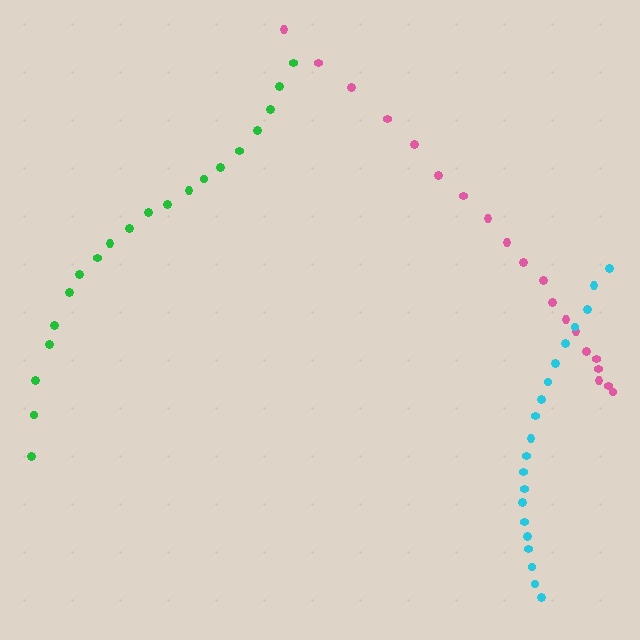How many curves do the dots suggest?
There are 3 distinct paths.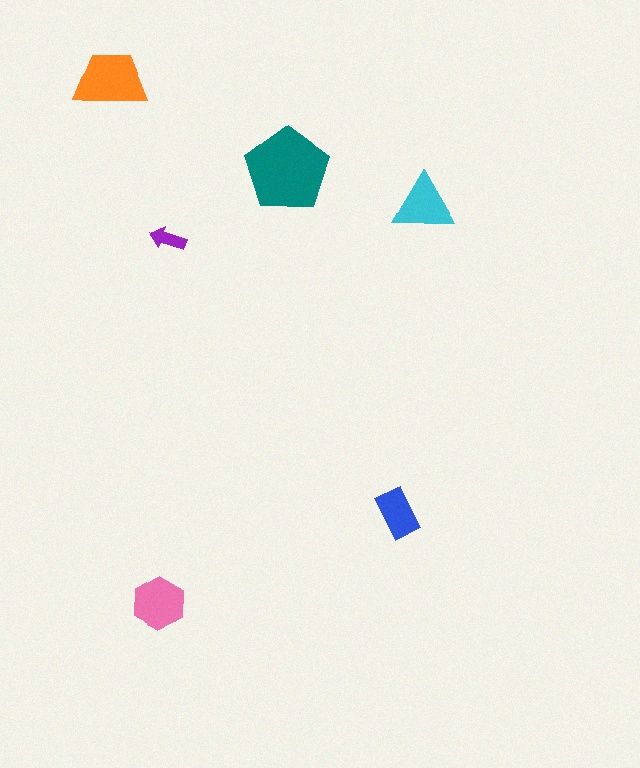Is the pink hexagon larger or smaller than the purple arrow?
Larger.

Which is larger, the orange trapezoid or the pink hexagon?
The orange trapezoid.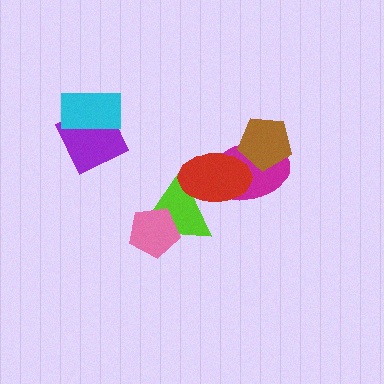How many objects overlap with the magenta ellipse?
2 objects overlap with the magenta ellipse.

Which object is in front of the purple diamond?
The cyan rectangle is in front of the purple diamond.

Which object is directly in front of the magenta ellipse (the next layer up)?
The red ellipse is directly in front of the magenta ellipse.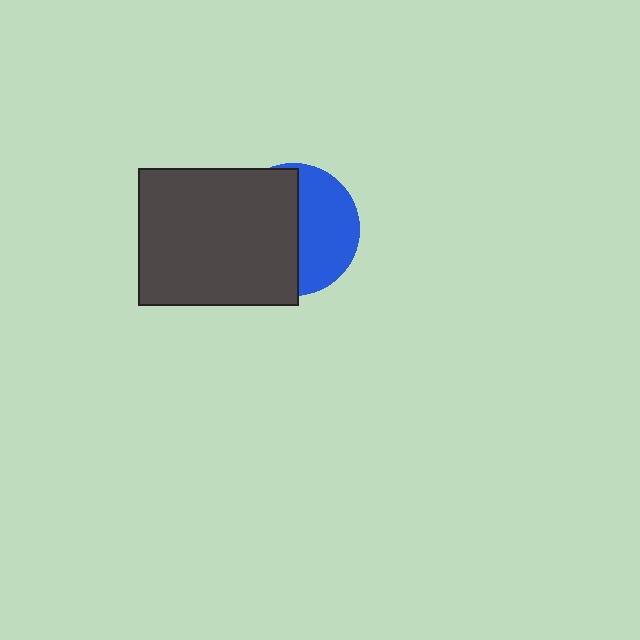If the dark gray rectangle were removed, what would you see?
You would see the complete blue circle.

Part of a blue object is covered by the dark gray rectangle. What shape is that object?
It is a circle.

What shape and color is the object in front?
The object in front is a dark gray rectangle.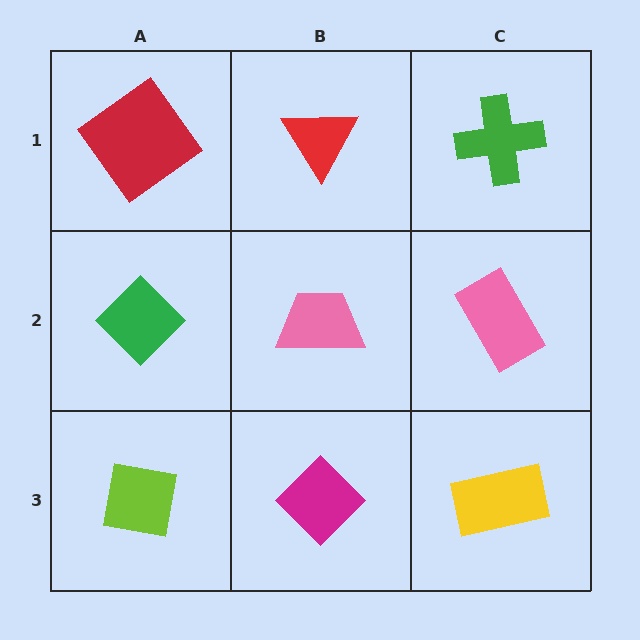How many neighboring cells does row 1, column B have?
3.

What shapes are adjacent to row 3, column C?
A pink rectangle (row 2, column C), a magenta diamond (row 3, column B).